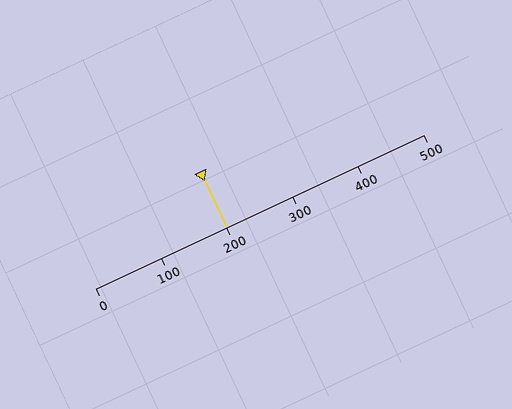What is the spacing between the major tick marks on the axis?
The major ticks are spaced 100 apart.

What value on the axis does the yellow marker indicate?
The marker indicates approximately 200.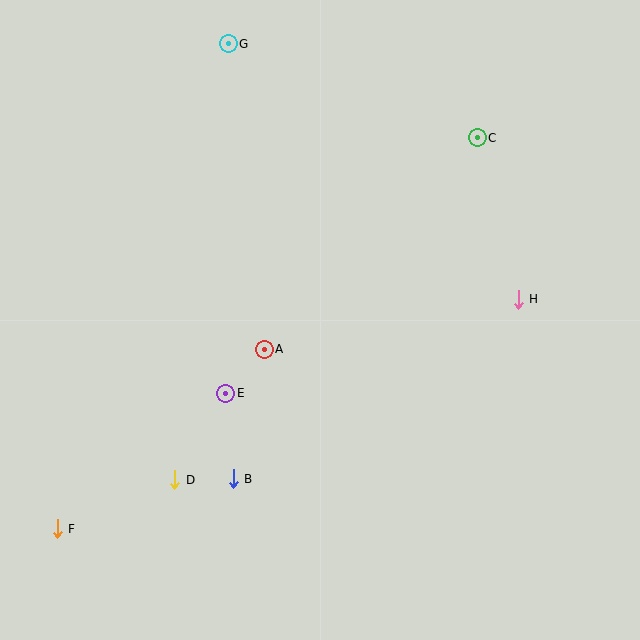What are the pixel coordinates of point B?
Point B is at (233, 479).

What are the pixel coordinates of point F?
Point F is at (57, 529).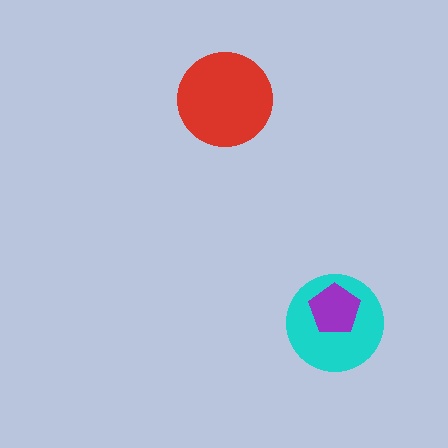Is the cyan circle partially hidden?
Yes, it is partially covered by another shape.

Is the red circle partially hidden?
No, no other shape covers it.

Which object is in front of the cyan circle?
The purple pentagon is in front of the cyan circle.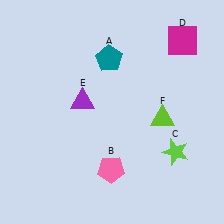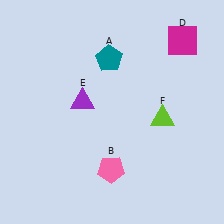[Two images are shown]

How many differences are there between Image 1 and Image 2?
There is 1 difference between the two images.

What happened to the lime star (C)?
The lime star (C) was removed in Image 2. It was in the bottom-right area of Image 1.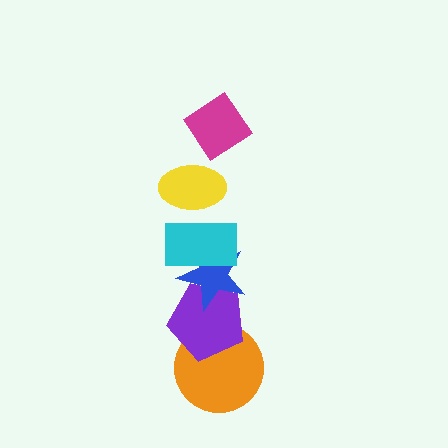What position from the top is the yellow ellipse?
The yellow ellipse is 2nd from the top.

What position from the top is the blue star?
The blue star is 4th from the top.